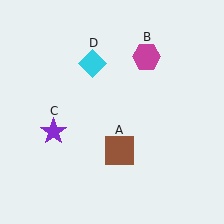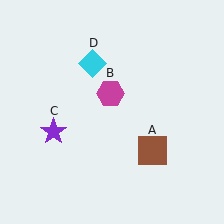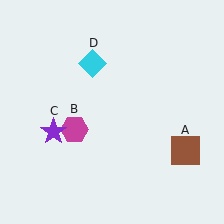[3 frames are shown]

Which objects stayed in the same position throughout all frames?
Purple star (object C) and cyan diamond (object D) remained stationary.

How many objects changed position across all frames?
2 objects changed position: brown square (object A), magenta hexagon (object B).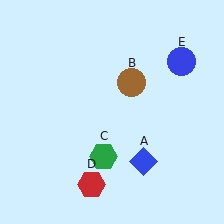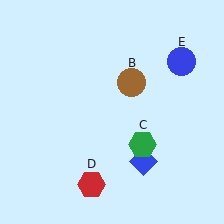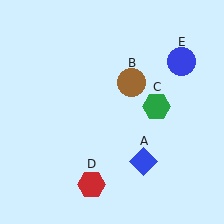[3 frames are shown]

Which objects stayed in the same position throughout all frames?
Blue diamond (object A) and brown circle (object B) and red hexagon (object D) and blue circle (object E) remained stationary.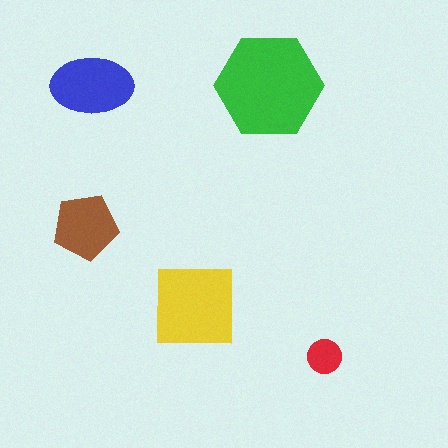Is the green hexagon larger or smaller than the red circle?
Larger.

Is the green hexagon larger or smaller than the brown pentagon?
Larger.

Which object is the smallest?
The red circle.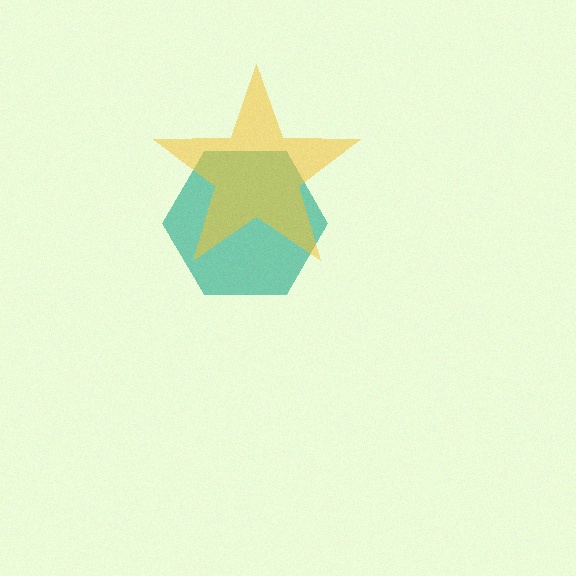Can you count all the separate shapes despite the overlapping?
Yes, there are 2 separate shapes.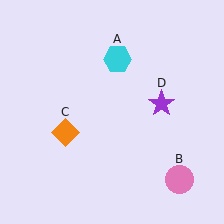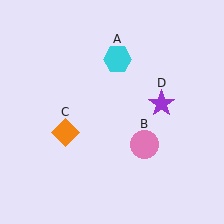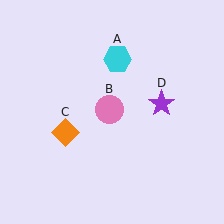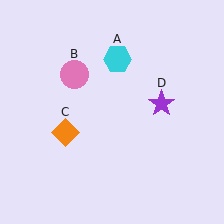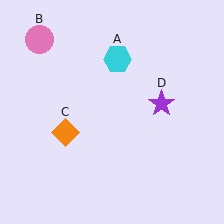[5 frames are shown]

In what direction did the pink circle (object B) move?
The pink circle (object B) moved up and to the left.